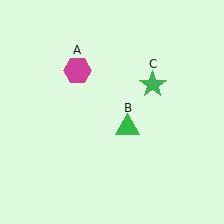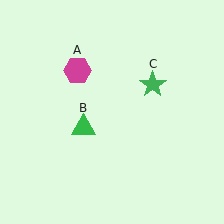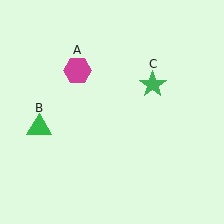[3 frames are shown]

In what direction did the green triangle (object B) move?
The green triangle (object B) moved left.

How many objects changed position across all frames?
1 object changed position: green triangle (object B).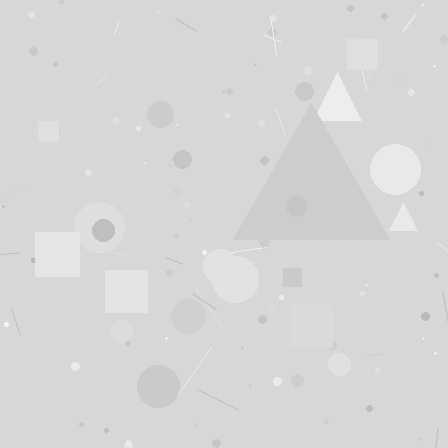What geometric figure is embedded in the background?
A triangle is embedded in the background.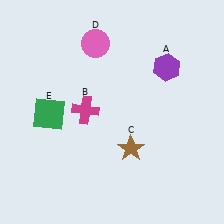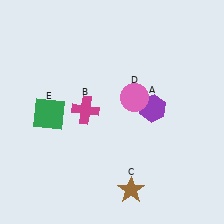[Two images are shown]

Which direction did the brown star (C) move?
The brown star (C) moved down.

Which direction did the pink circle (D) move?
The pink circle (D) moved down.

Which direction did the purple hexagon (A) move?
The purple hexagon (A) moved down.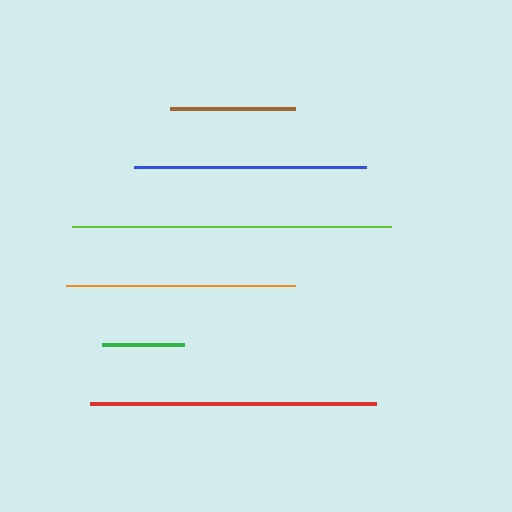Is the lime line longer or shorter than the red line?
The lime line is longer than the red line.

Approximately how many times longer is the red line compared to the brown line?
The red line is approximately 2.3 times the length of the brown line.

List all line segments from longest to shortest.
From longest to shortest: lime, red, blue, orange, brown, green.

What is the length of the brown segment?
The brown segment is approximately 125 pixels long.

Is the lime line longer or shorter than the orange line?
The lime line is longer than the orange line.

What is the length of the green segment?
The green segment is approximately 82 pixels long.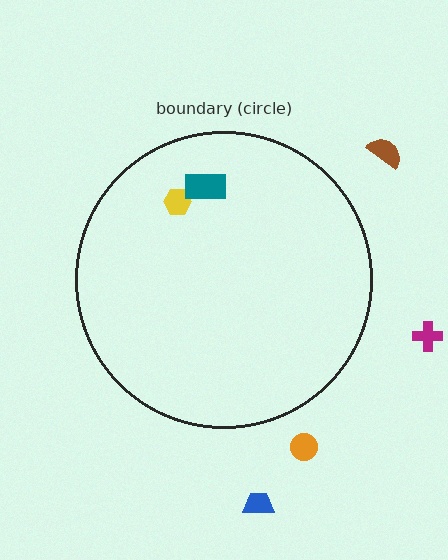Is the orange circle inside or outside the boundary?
Outside.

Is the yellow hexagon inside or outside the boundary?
Inside.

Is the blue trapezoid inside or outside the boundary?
Outside.